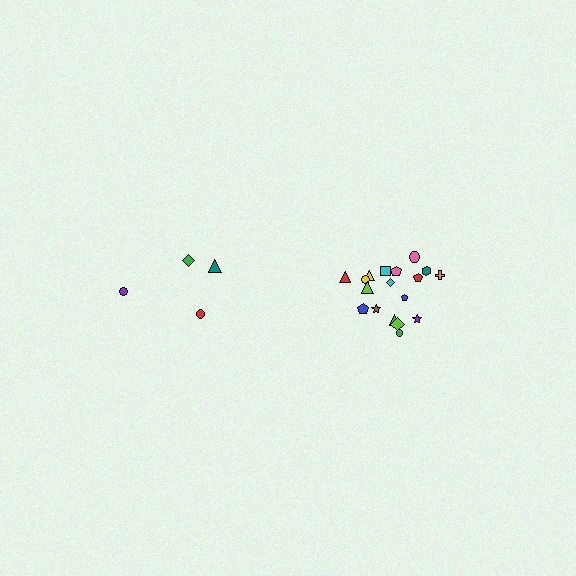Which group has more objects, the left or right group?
The right group.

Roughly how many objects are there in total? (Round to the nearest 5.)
Roughly 20 objects in total.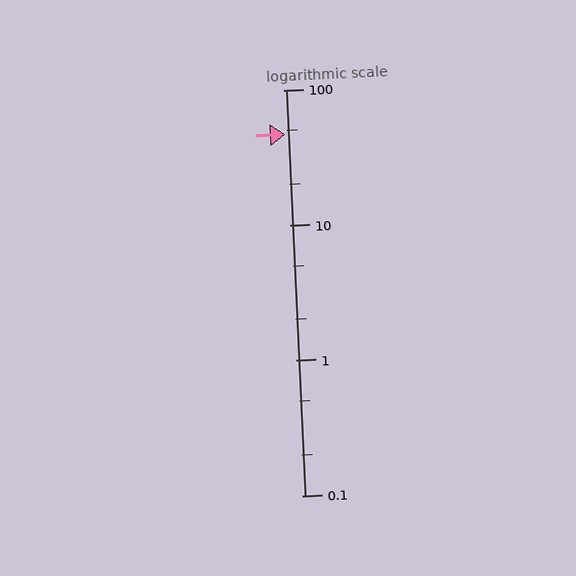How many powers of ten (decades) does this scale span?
The scale spans 3 decades, from 0.1 to 100.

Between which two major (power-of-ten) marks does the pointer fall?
The pointer is between 10 and 100.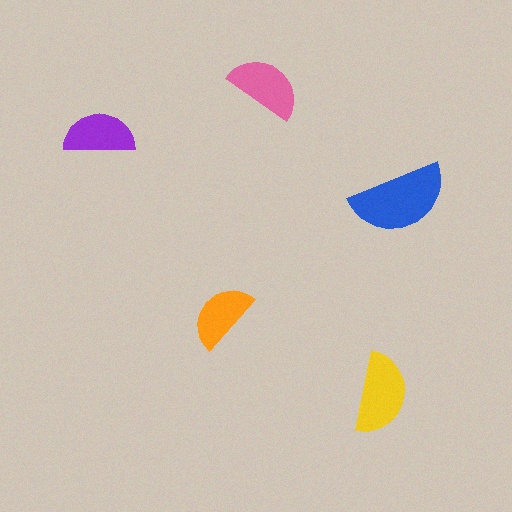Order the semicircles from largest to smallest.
the blue one, the yellow one, the pink one, the purple one, the orange one.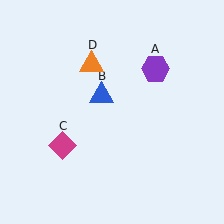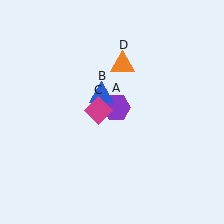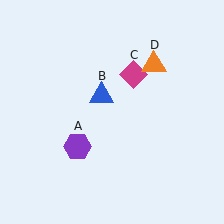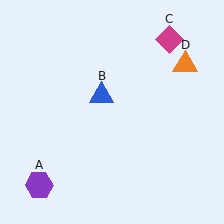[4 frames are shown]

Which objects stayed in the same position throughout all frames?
Blue triangle (object B) remained stationary.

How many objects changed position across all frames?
3 objects changed position: purple hexagon (object A), magenta diamond (object C), orange triangle (object D).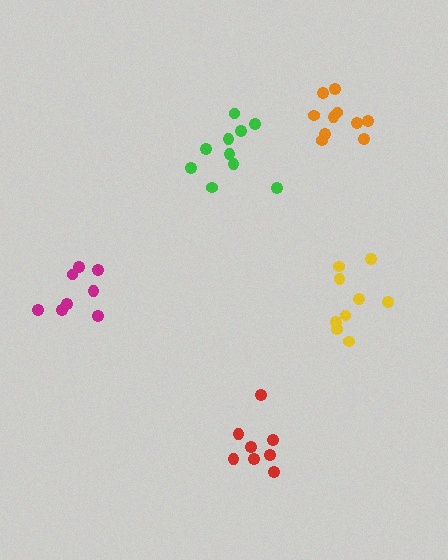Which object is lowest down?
The red cluster is bottommost.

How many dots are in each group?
Group 1: 10 dots, Group 2: 10 dots, Group 3: 8 dots, Group 4: 9 dots, Group 5: 8 dots (45 total).